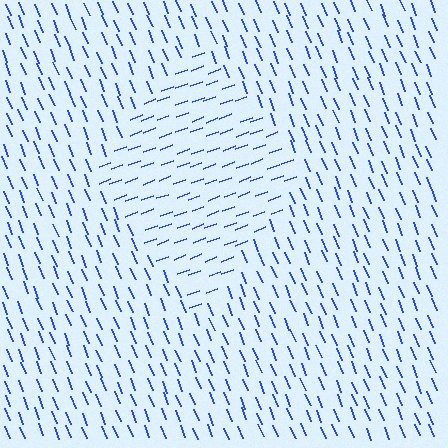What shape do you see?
I see a diamond.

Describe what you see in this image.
The image is filled with small blue line segments. A diamond region in the image has lines oriented differently from the surrounding lines, creating a visible texture boundary.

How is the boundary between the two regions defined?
The boundary is defined purely by a change in line orientation (approximately 88 degrees difference). All lines are the same color and thickness.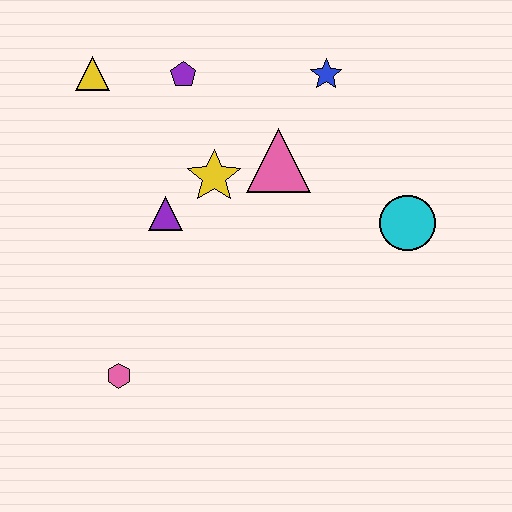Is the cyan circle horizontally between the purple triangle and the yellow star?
No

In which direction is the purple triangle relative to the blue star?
The purple triangle is to the left of the blue star.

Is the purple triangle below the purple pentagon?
Yes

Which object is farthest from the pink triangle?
The pink hexagon is farthest from the pink triangle.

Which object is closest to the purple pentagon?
The yellow triangle is closest to the purple pentagon.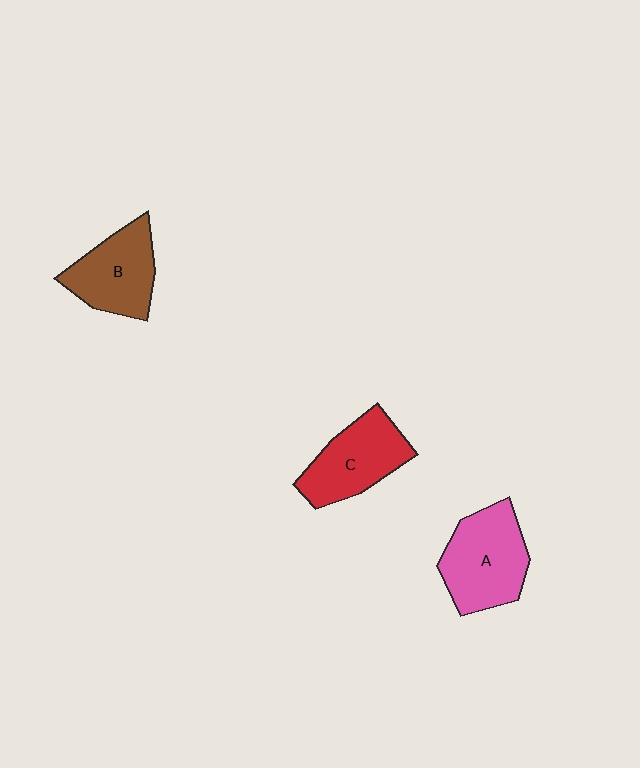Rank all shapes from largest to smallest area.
From largest to smallest: A (pink), C (red), B (brown).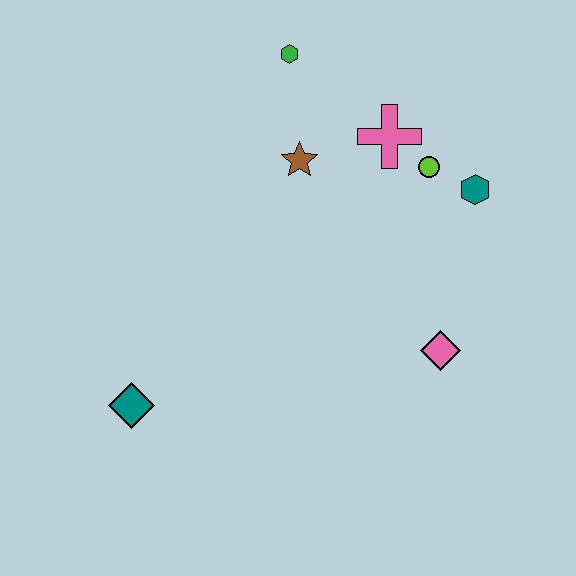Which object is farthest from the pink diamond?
The green hexagon is farthest from the pink diamond.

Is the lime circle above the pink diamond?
Yes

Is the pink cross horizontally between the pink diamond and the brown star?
Yes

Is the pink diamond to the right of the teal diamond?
Yes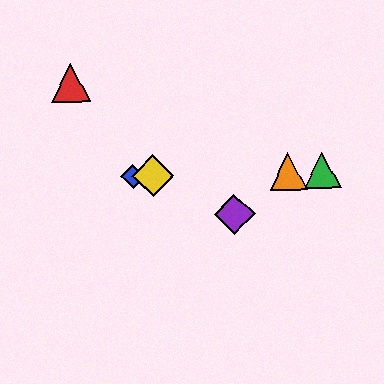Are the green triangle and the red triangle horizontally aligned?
No, the green triangle is at y≈170 and the red triangle is at y≈83.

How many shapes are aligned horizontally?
4 shapes (the blue diamond, the green triangle, the yellow diamond, the orange triangle) are aligned horizontally.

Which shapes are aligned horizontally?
The blue diamond, the green triangle, the yellow diamond, the orange triangle are aligned horizontally.